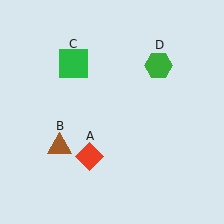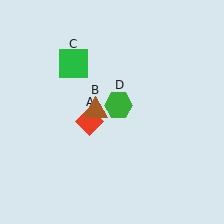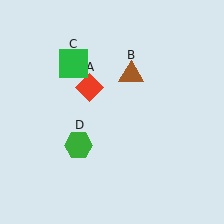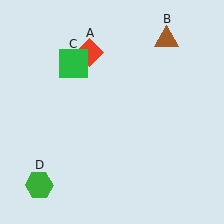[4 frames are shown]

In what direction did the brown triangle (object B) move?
The brown triangle (object B) moved up and to the right.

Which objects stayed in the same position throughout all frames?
Green square (object C) remained stationary.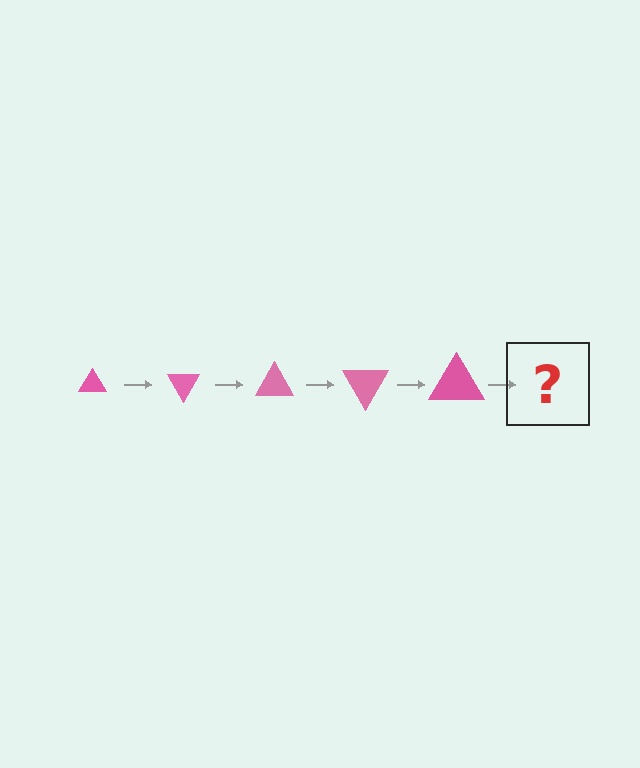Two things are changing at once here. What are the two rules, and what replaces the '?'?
The two rules are that the triangle grows larger each step and it rotates 60 degrees each step. The '?' should be a triangle, larger than the previous one and rotated 300 degrees from the start.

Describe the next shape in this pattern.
It should be a triangle, larger than the previous one and rotated 300 degrees from the start.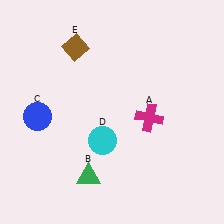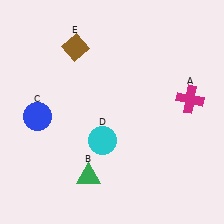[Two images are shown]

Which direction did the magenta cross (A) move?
The magenta cross (A) moved right.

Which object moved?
The magenta cross (A) moved right.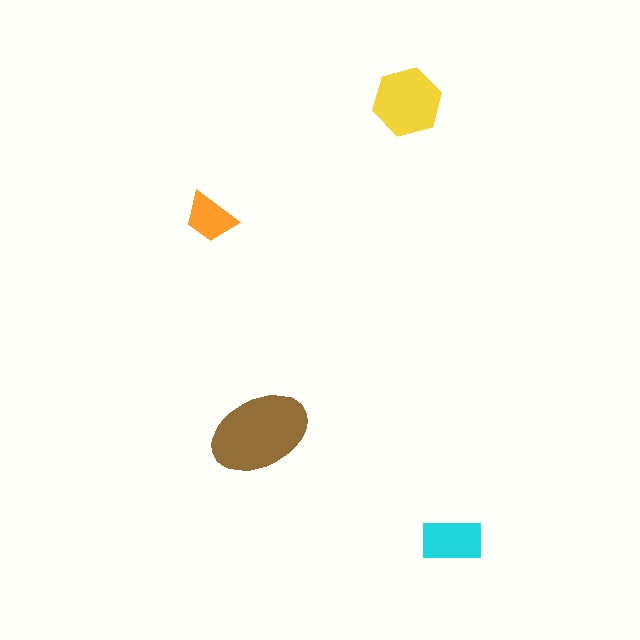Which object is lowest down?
The cyan rectangle is bottommost.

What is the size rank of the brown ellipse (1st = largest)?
1st.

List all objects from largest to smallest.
The brown ellipse, the yellow hexagon, the cyan rectangle, the orange trapezoid.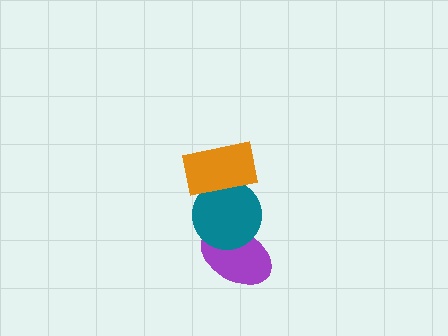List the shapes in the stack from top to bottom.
From top to bottom: the orange rectangle, the teal circle, the purple ellipse.